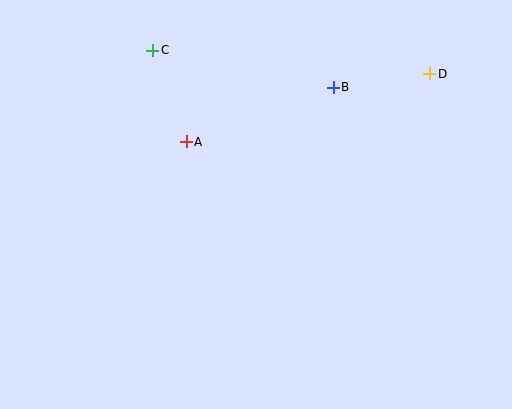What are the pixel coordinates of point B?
Point B is at (333, 87).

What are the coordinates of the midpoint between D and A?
The midpoint between D and A is at (308, 108).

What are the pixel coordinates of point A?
Point A is at (186, 142).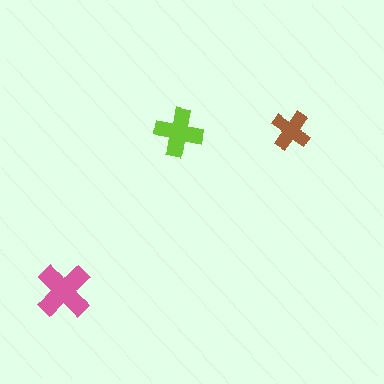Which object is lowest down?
The pink cross is bottommost.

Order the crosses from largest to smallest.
the pink one, the lime one, the brown one.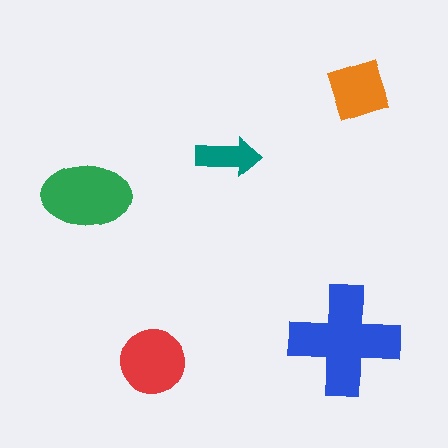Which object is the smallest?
The teal arrow.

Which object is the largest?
The blue cross.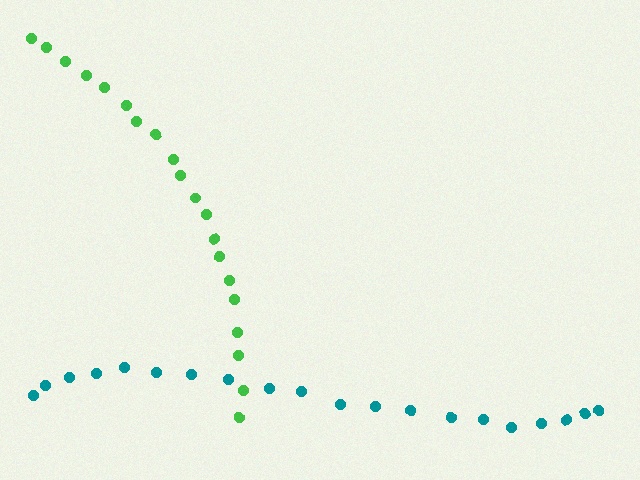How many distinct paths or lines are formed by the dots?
There are 2 distinct paths.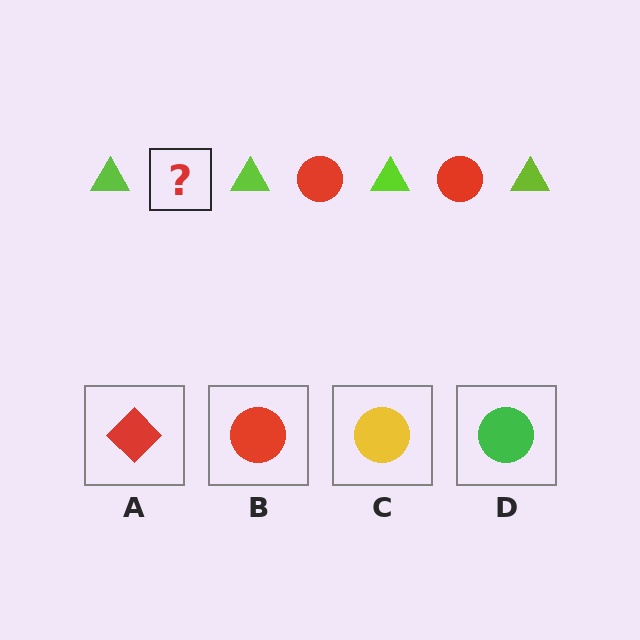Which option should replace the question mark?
Option B.